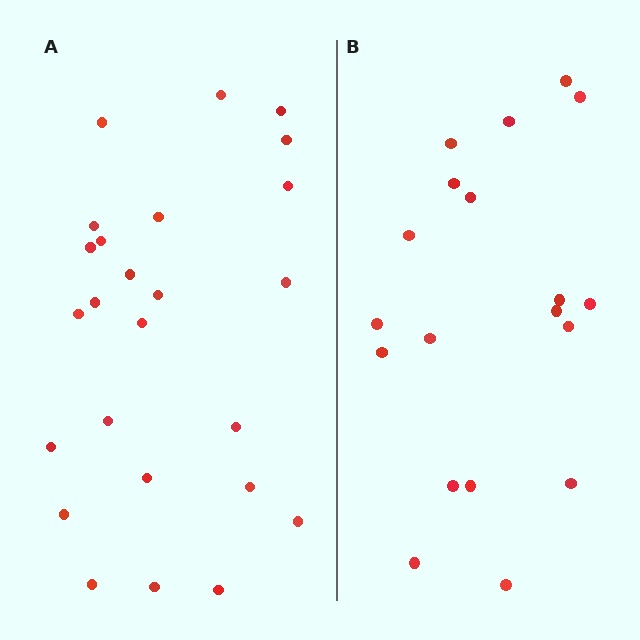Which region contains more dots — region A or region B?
Region A (the left region) has more dots.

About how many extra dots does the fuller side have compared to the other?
Region A has about 6 more dots than region B.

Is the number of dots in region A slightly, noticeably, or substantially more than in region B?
Region A has noticeably more, but not dramatically so. The ratio is roughly 1.3 to 1.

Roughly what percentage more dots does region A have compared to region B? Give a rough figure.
About 30% more.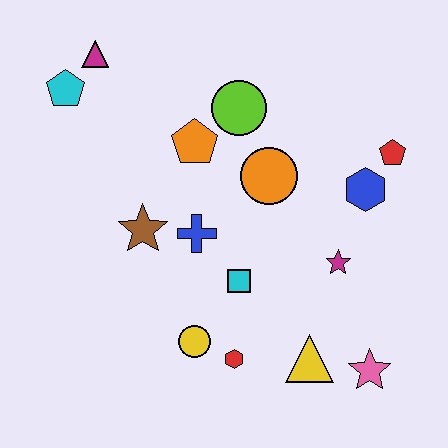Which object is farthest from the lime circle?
The pink star is farthest from the lime circle.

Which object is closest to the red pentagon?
The blue hexagon is closest to the red pentagon.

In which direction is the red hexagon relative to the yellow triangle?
The red hexagon is to the left of the yellow triangle.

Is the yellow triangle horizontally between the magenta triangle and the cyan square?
No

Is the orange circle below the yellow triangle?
No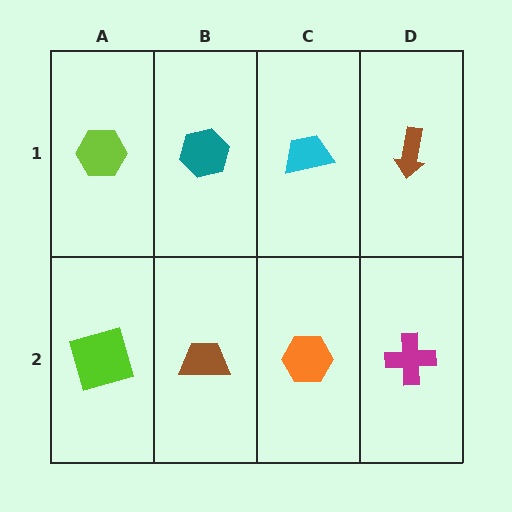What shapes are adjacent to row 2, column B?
A teal hexagon (row 1, column B), a lime square (row 2, column A), an orange hexagon (row 2, column C).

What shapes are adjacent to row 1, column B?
A brown trapezoid (row 2, column B), a lime hexagon (row 1, column A), a cyan trapezoid (row 1, column C).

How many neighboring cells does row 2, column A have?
2.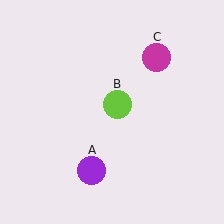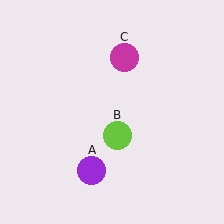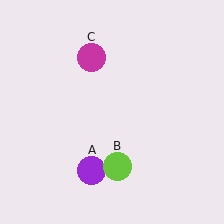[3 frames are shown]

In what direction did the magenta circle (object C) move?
The magenta circle (object C) moved left.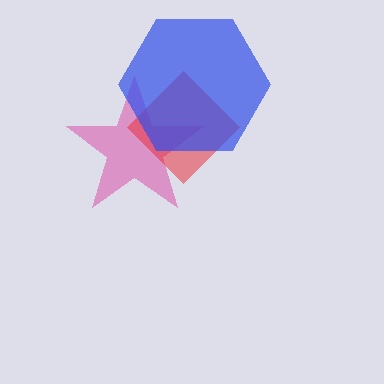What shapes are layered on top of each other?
The layered shapes are: a pink star, a red diamond, a blue hexagon.